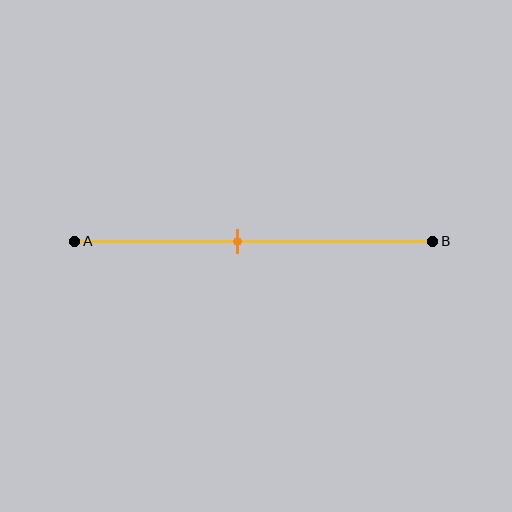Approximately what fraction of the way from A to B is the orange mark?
The orange mark is approximately 45% of the way from A to B.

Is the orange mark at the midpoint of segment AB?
No, the mark is at about 45% from A, not at the 50% midpoint.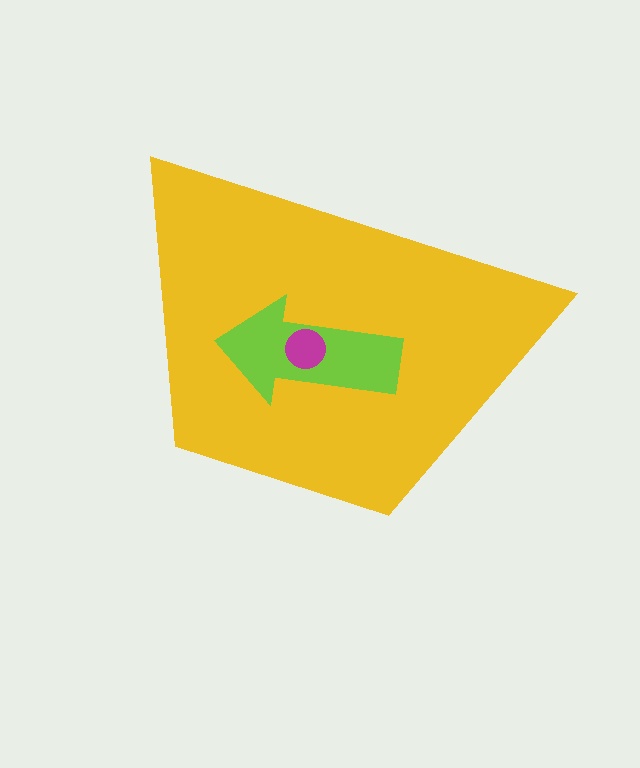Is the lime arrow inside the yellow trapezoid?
Yes.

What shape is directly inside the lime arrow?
The magenta circle.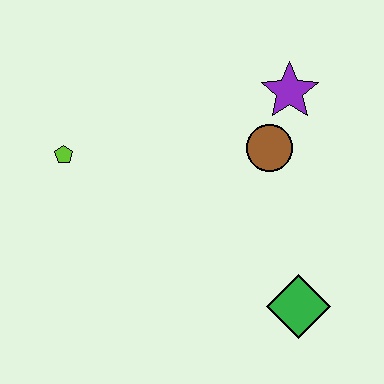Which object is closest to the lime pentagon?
The brown circle is closest to the lime pentagon.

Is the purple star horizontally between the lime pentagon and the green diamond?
Yes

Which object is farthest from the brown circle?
The lime pentagon is farthest from the brown circle.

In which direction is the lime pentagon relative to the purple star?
The lime pentagon is to the left of the purple star.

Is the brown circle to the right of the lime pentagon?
Yes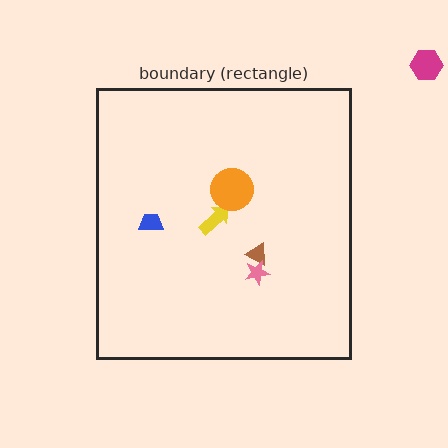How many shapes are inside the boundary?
5 inside, 1 outside.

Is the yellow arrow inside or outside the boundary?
Inside.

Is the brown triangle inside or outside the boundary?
Inside.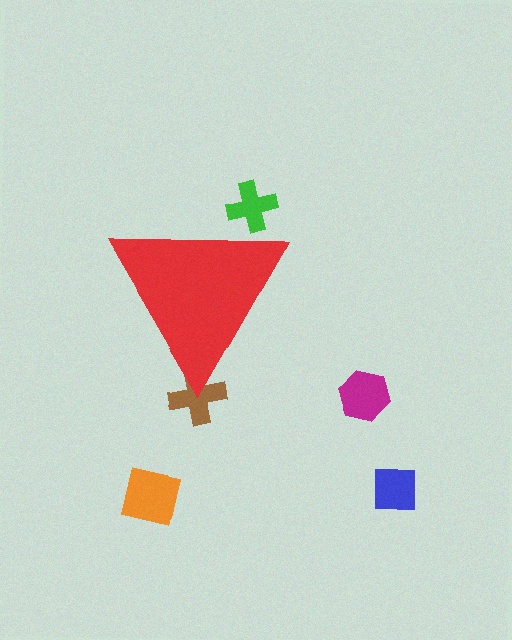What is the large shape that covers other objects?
A red triangle.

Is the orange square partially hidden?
No, the orange square is fully visible.